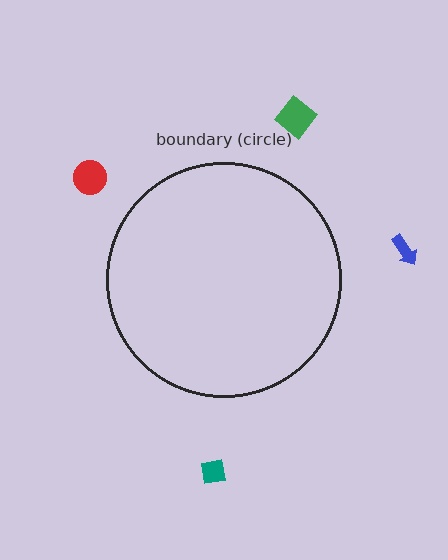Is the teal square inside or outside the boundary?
Outside.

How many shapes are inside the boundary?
0 inside, 4 outside.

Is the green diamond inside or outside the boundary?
Outside.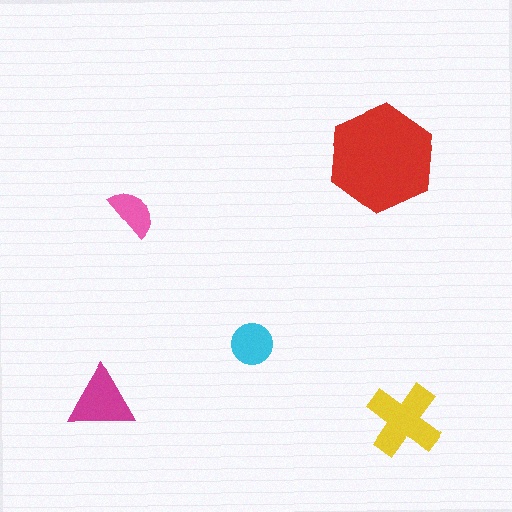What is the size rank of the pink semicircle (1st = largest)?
5th.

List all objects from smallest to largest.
The pink semicircle, the cyan circle, the magenta triangle, the yellow cross, the red hexagon.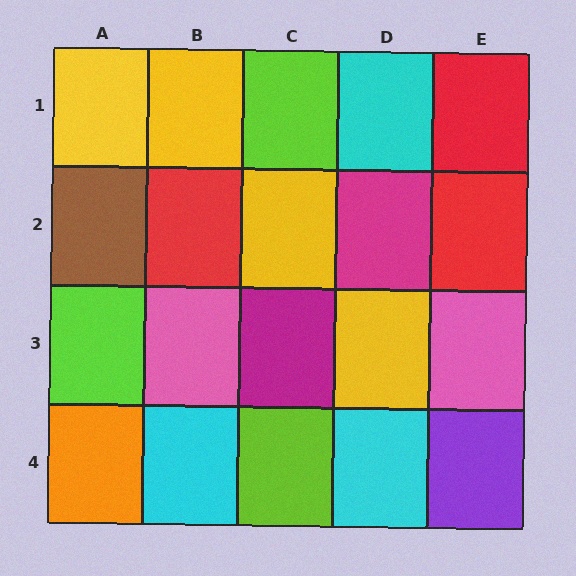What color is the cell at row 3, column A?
Lime.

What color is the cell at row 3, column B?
Pink.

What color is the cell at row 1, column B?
Yellow.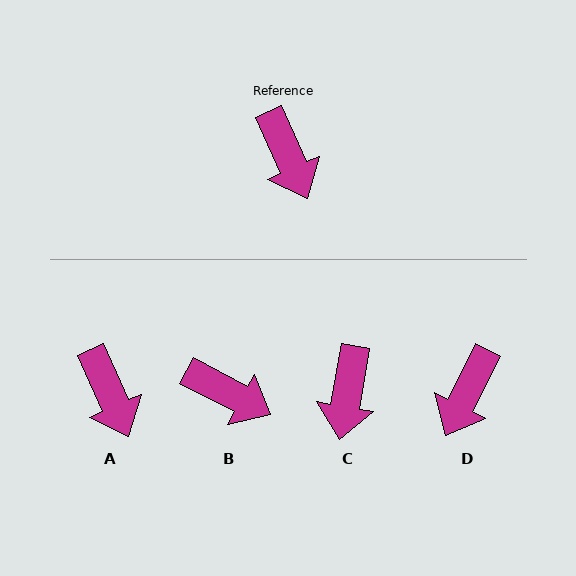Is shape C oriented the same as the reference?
No, it is off by about 34 degrees.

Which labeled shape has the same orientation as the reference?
A.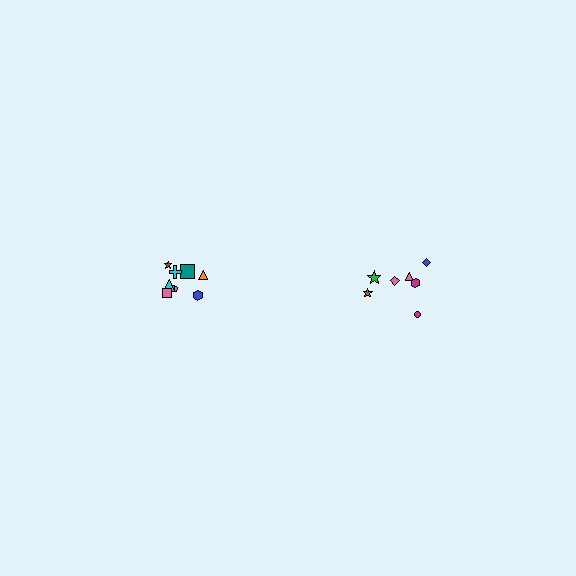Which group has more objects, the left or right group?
The left group.